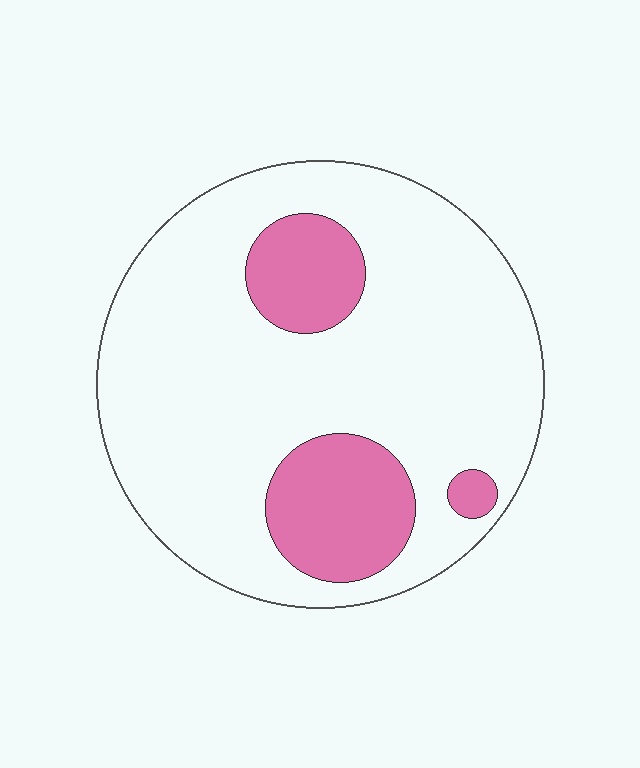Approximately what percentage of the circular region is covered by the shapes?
Approximately 20%.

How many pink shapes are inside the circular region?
3.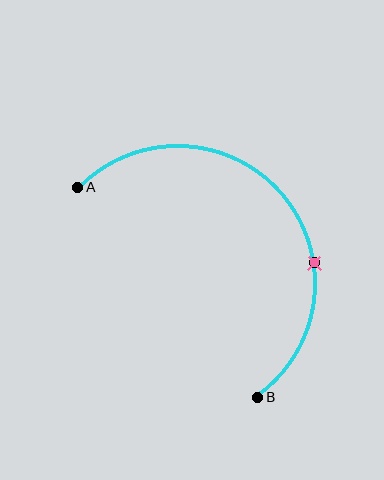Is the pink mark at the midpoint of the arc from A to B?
No. The pink mark lies on the arc but is closer to endpoint B. The arc midpoint would be at the point on the curve equidistant along the arc from both A and B.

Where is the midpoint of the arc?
The arc midpoint is the point on the curve farthest from the straight line joining A and B. It sits above and to the right of that line.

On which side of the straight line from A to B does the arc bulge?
The arc bulges above and to the right of the straight line connecting A and B.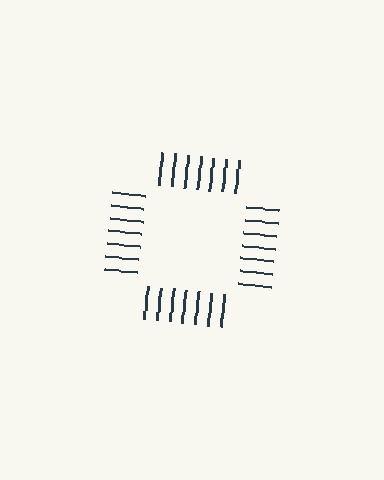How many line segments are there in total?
28 — 7 along each of the 4 edges.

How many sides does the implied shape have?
4 sides — the line-ends trace a square.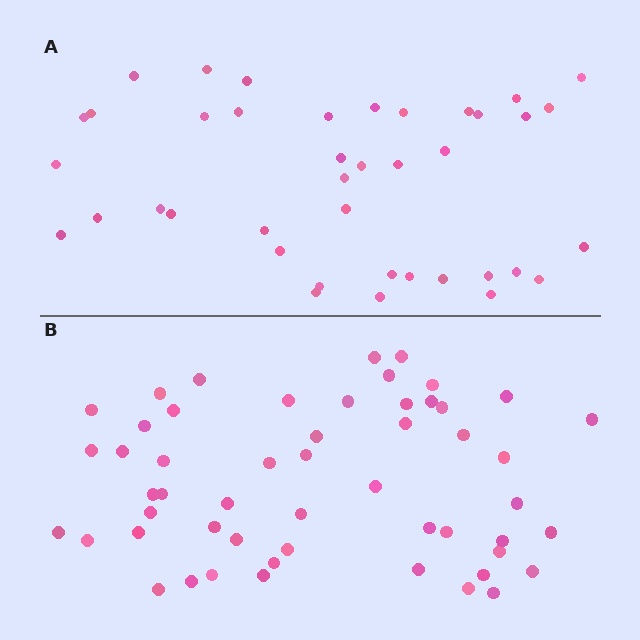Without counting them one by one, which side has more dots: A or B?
Region B (the bottom region) has more dots.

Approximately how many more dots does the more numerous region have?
Region B has approximately 15 more dots than region A.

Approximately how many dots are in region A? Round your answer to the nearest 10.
About 40 dots.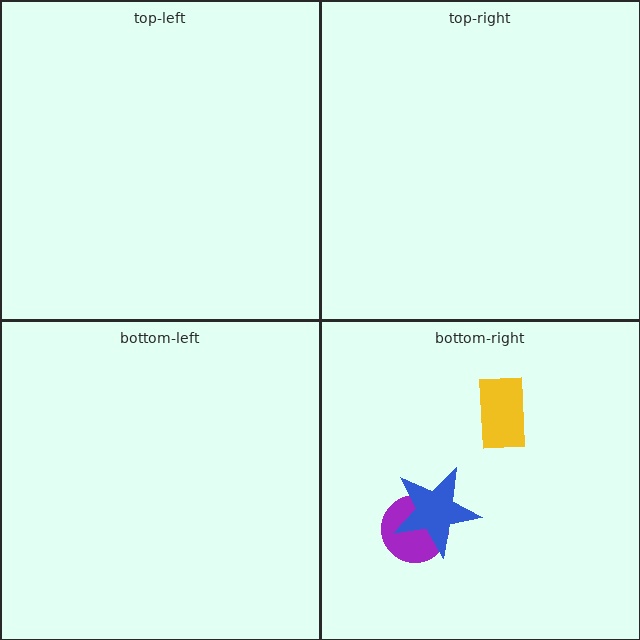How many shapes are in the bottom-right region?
3.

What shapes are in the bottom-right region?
The yellow rectangle, the purple circle, the blue star.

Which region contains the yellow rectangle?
The bottom-right region.